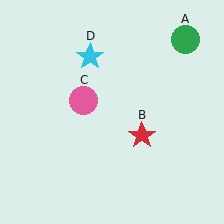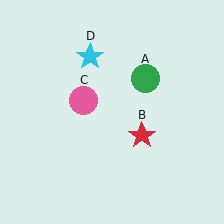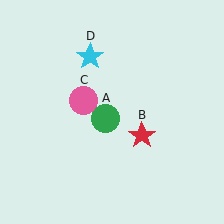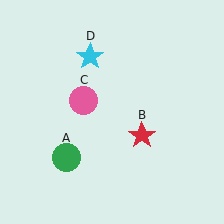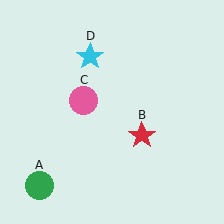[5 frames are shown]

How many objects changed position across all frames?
1 object changed position: green circle (object A).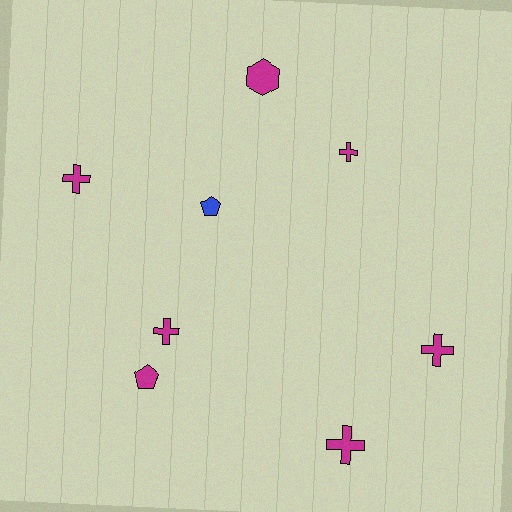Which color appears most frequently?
Magenta, with 7 objects.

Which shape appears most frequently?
Cross, with 5 objects.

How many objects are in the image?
There are 8 objects.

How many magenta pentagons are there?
There is 1 magenta pentagon.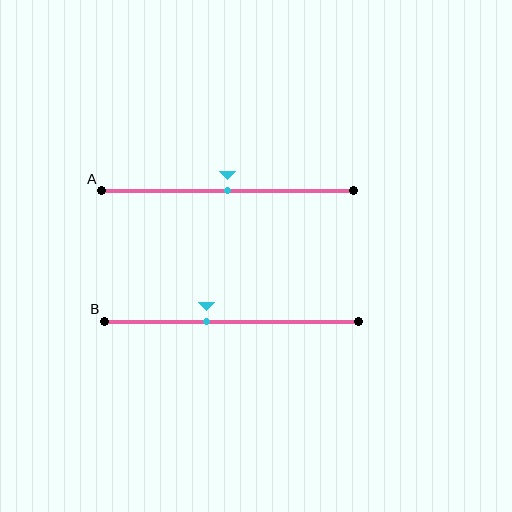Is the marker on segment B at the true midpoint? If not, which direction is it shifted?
No, the marker on segment B is shifted to the left by about 10% of the segment length.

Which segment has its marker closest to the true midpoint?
Segment A has its marker closest to the true midpoint.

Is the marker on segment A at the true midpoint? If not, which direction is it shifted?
Yes, the marker on segment A is at the true midpoint.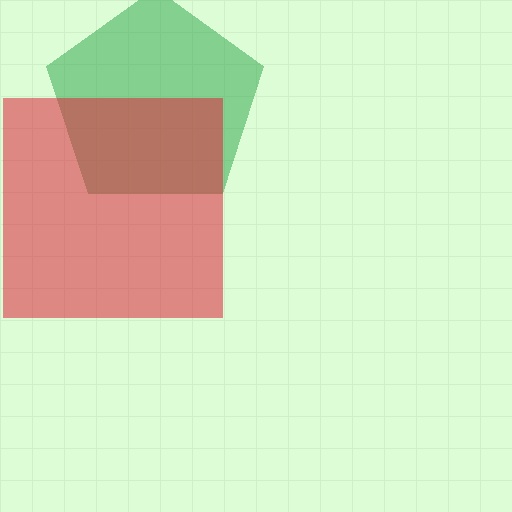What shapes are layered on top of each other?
The layered shapes are: a green pentagon, a red square.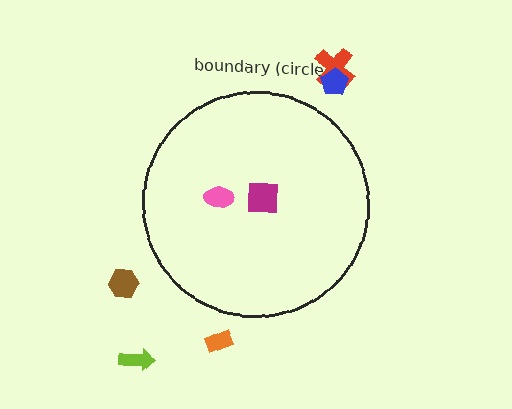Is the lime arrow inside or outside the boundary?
Outside.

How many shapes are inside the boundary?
2 inside, 5 outside.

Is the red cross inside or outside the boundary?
Outside.